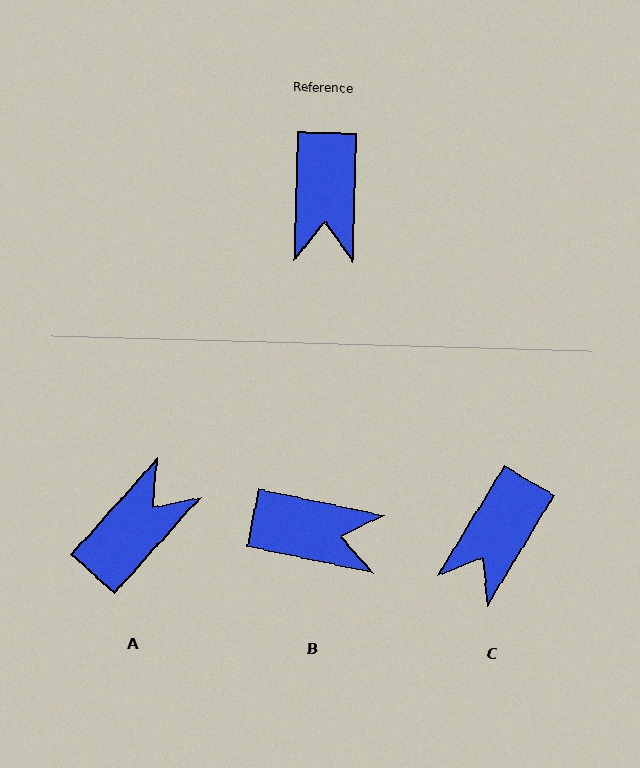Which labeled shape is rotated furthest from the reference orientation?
A, about 140 degrees away.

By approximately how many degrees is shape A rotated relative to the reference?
Approximately 140 degrees counter-clockwise.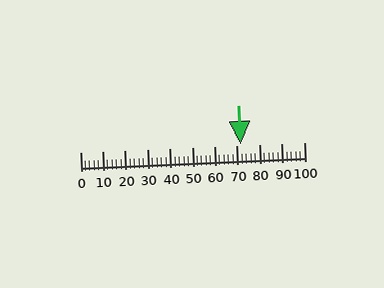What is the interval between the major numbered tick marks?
The major tick marks are spaced 10 units apart.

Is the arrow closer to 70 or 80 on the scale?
The arrow is closer to 70.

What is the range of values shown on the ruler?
The ruler shows values from 0 to 100.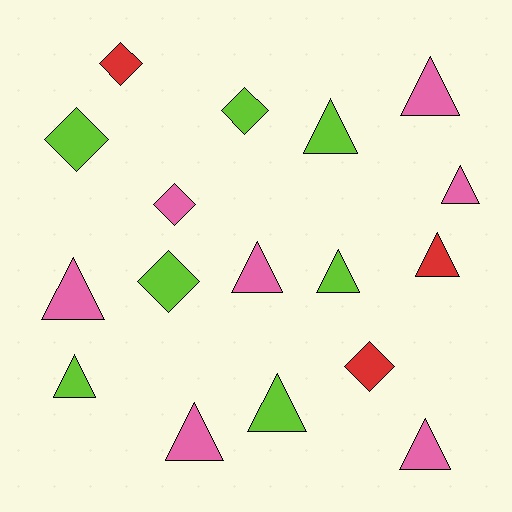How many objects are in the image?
There are 17 objects.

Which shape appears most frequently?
Triangle, with 11 objects.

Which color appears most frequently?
Lime, with 7 objects.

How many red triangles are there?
There is 1 red triangle.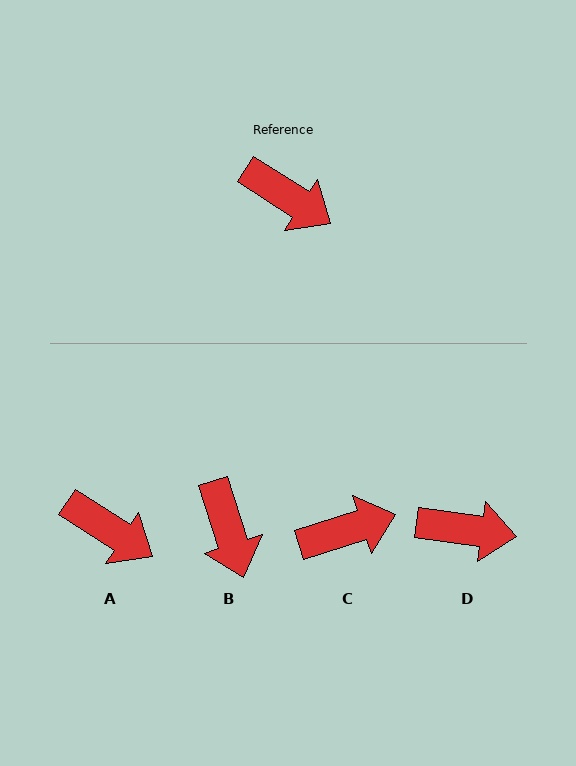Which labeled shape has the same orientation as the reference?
A.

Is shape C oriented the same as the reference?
No, it is off by about 51 degrees.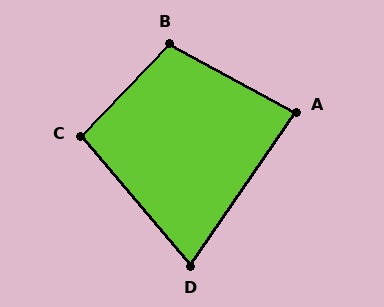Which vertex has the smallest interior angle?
D, at approximately 75 degrees.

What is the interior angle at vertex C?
Approximately 96 degrees (obtuse).